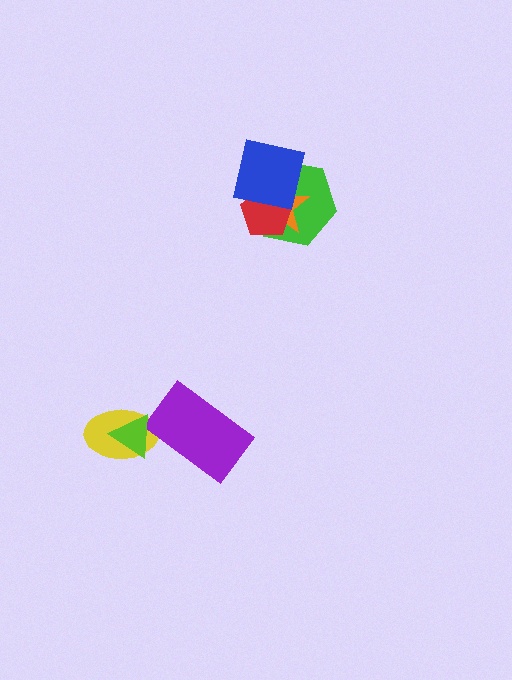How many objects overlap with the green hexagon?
3 objects overlap with the green hexagon.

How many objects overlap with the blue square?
3 objects overlap with the blue square.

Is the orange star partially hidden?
Yes, it is partially covered by another shape.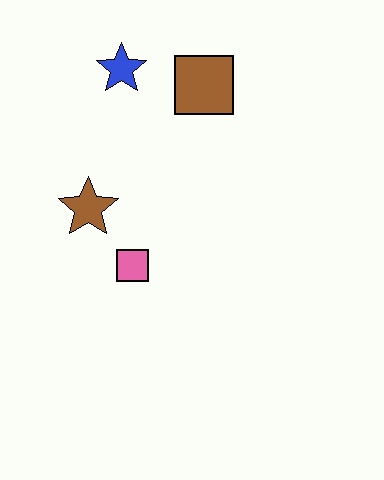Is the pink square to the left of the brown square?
Yes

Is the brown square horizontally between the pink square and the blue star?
No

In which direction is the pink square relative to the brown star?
The pink square is below the brown star.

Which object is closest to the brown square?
The blue star is closest to the brown square.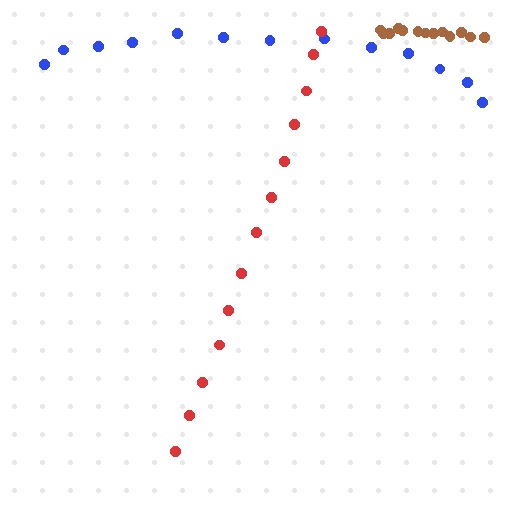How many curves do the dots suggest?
There are 3 distinct paths.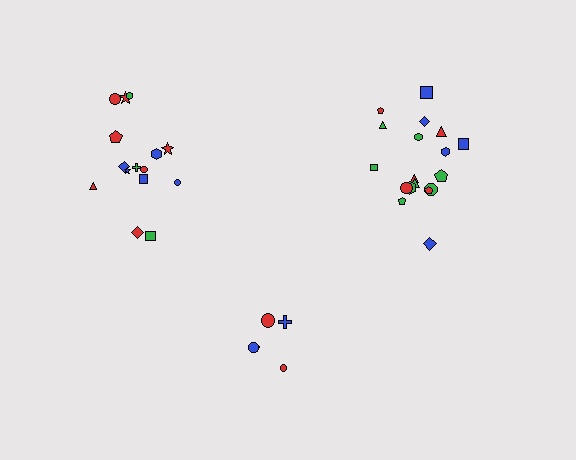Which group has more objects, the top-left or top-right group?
The top-right group.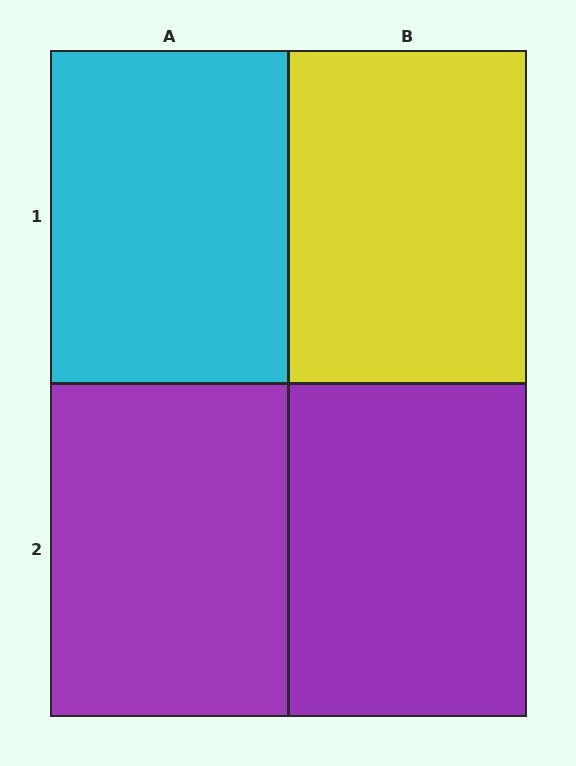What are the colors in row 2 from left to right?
Purple, purple.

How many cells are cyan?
1 cell is cyan.